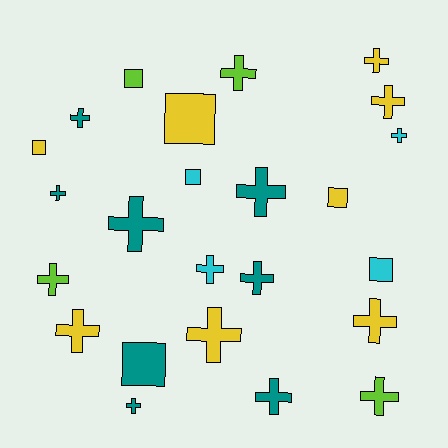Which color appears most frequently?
Yellow, with 8 objects.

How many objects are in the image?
There are 24 objects.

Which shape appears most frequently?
Cross, with 17 objects.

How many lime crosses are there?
There are 3 lime crosses.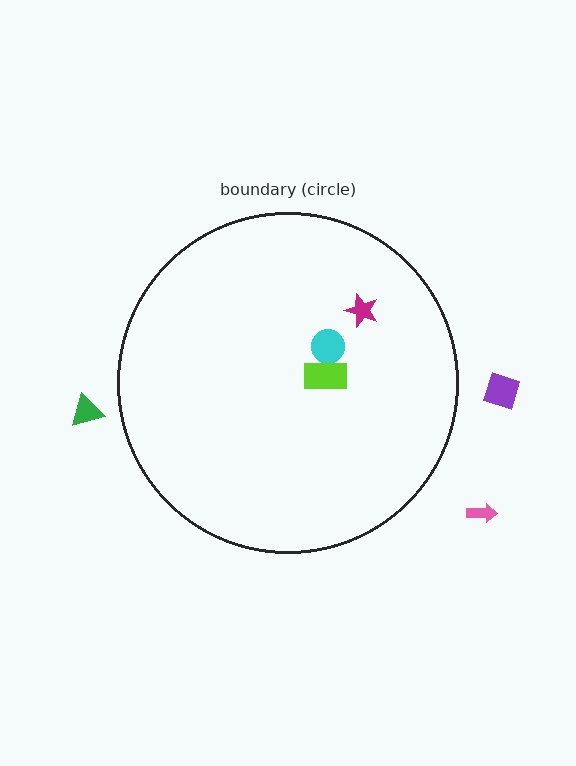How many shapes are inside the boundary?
3 inside, 3 outside.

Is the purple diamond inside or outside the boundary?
Outside.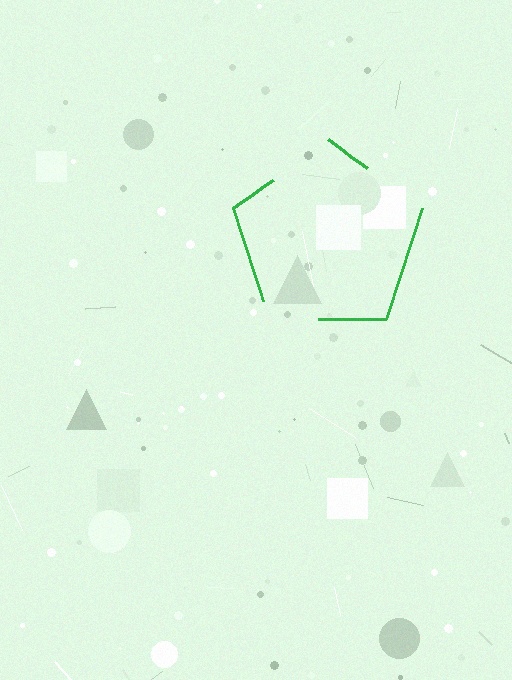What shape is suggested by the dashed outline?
The dashed outline suggests a pentagon.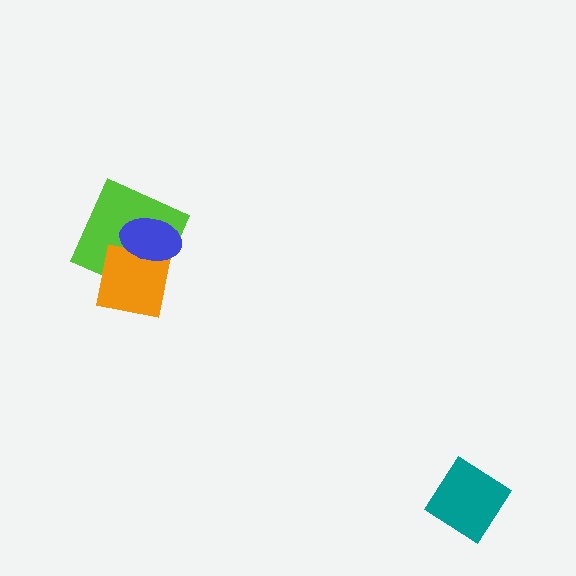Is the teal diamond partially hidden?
No, no other shape covers it.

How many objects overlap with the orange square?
2 objects overlap with the orange square.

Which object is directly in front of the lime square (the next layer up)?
The orange square is directly in front of the lime square.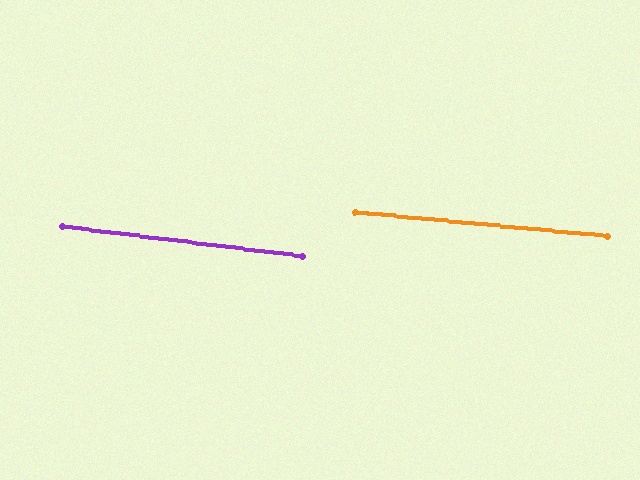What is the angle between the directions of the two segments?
Approximately 2 degrees.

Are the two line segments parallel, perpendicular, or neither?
Parallel — their directions differ by only 1.7°.